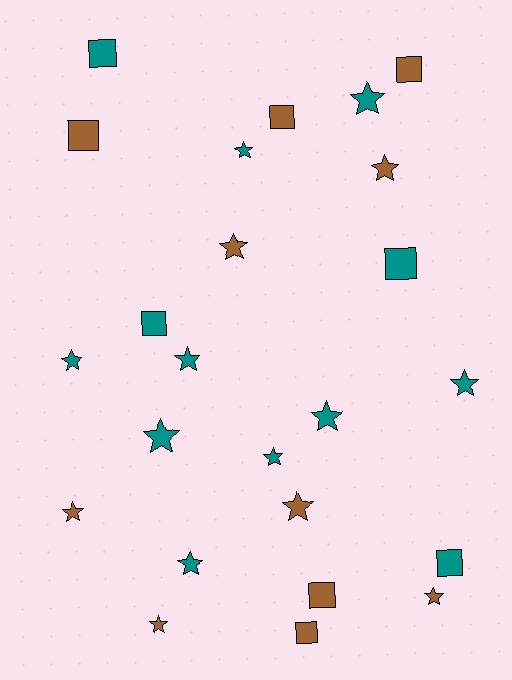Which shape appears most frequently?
Star, with 15 objects.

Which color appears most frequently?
Teal, with 13 objects.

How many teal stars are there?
There are 9 teal stars.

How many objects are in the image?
There are 24 objects.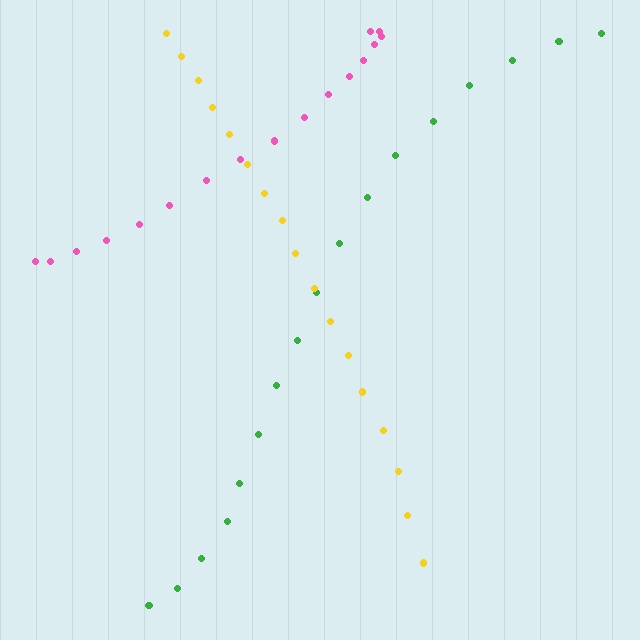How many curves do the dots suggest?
There are 3 distinct paths.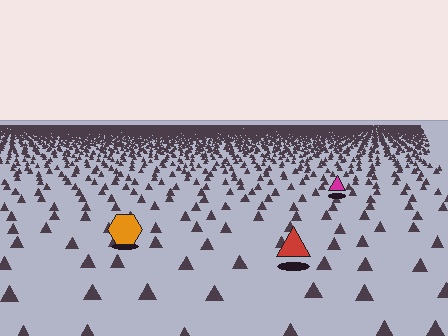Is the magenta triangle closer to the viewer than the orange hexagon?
No. The orange hexagon is closer — you can tell from the texture gradient: the ground texture is coarser near it.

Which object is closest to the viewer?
The red triangle is closest. The texture marks near it are larger and more spread out.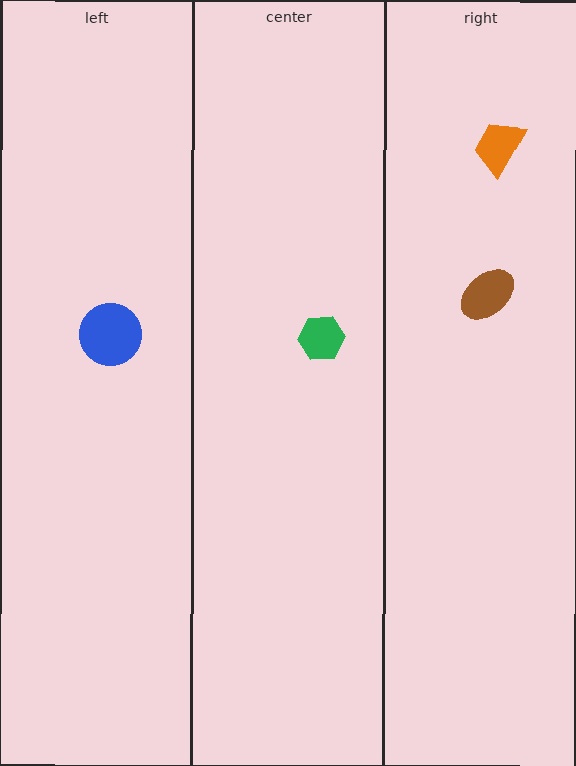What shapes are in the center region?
The green hexagon.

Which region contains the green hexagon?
The center region.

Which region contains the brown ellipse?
The right region.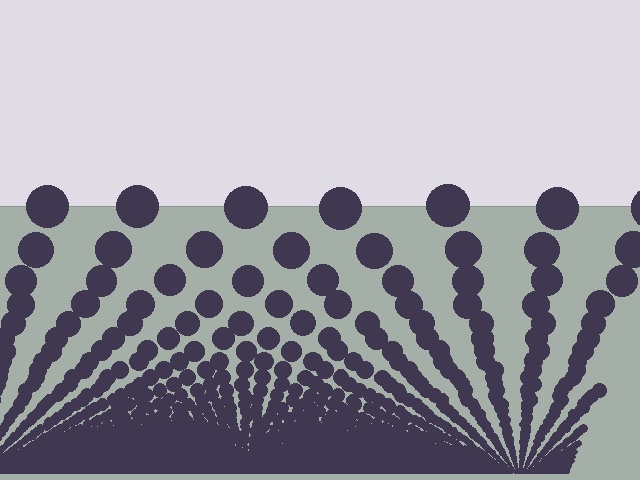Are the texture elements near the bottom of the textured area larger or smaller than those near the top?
Smaller. The gradient is inverted — elements near the bottom are smaller and denser.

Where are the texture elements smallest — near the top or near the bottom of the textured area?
Near the bottom.